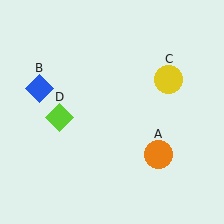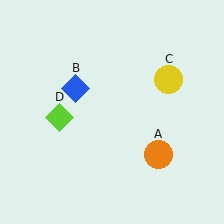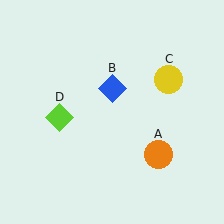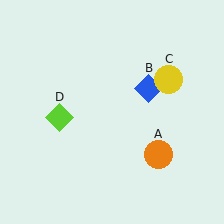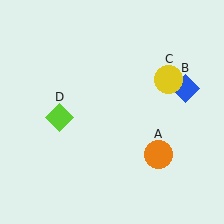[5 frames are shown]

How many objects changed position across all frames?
1 object changed position: blue diamond (object B).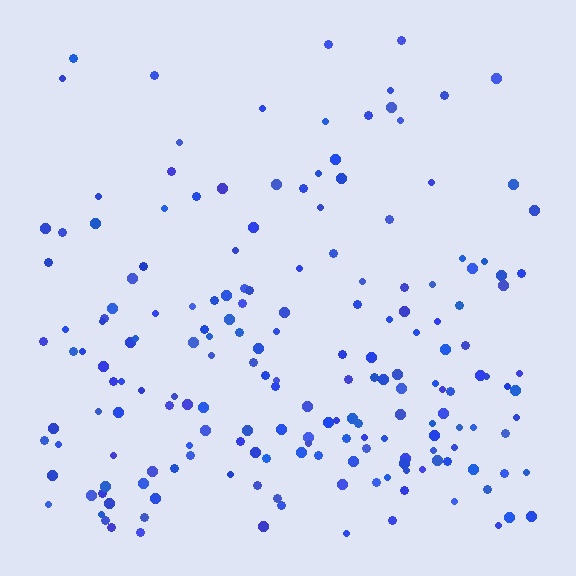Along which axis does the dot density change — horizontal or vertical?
Vertical.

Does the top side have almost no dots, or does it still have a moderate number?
Still a moderate number, just noticeably fewer than the bottom.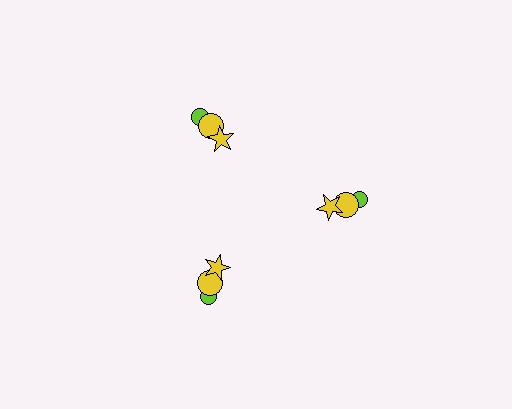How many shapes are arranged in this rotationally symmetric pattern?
There are 9 shapes, arranged in 3 groups of 3.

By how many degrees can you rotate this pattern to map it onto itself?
The pattern maps onto itself every 120 degrees of rotation.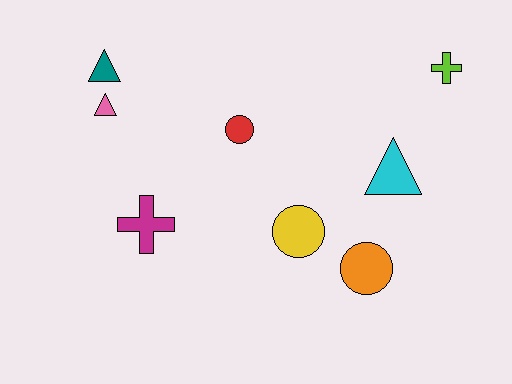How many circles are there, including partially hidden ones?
There are 3 circles.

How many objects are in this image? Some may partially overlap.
There are 8 objects.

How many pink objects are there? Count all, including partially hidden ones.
There is 1 pink object.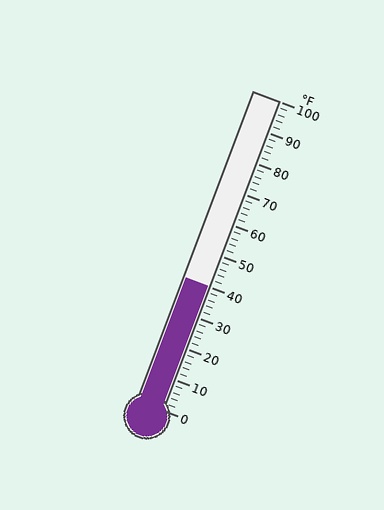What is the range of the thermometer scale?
The thermometer scale ranges from 0°F to 100°F.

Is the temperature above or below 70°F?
The temperature is below 70°F.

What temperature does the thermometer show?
The thermometer shows approximately 40°F.